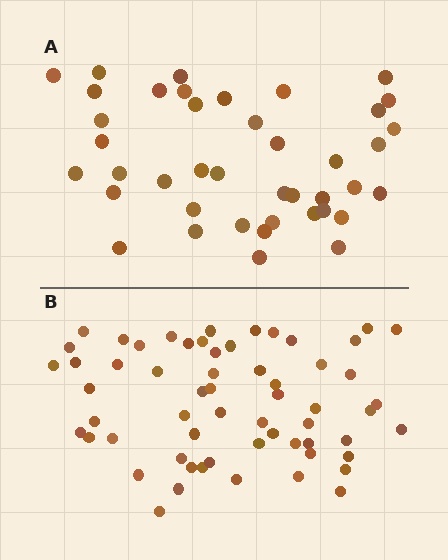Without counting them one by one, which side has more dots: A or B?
Region B (the bottom region) has more dots.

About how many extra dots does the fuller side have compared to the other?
Region B has approximately 20 more dots than region A.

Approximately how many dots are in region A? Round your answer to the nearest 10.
About 40 dots. (The exact count is 41, which rounds to 40.)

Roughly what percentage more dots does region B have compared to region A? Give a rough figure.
About 45% more.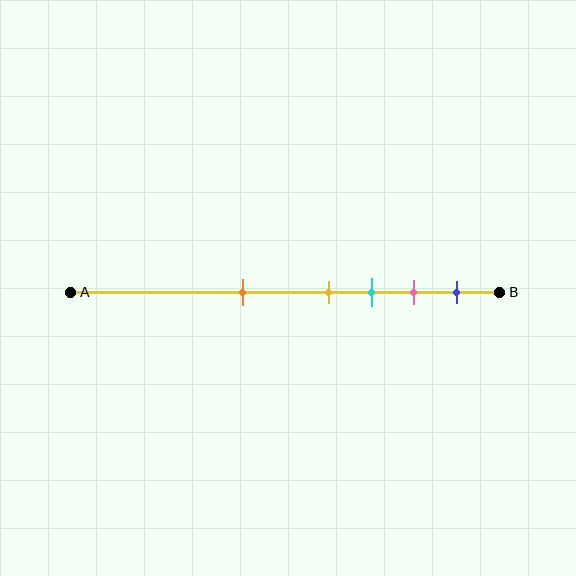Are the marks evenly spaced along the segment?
No, the marks are not evenly spaced.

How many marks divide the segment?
There are 5 marks dividing the segment.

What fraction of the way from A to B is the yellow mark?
The yellow mark is approximately 60% (0.6) of the way from A to B.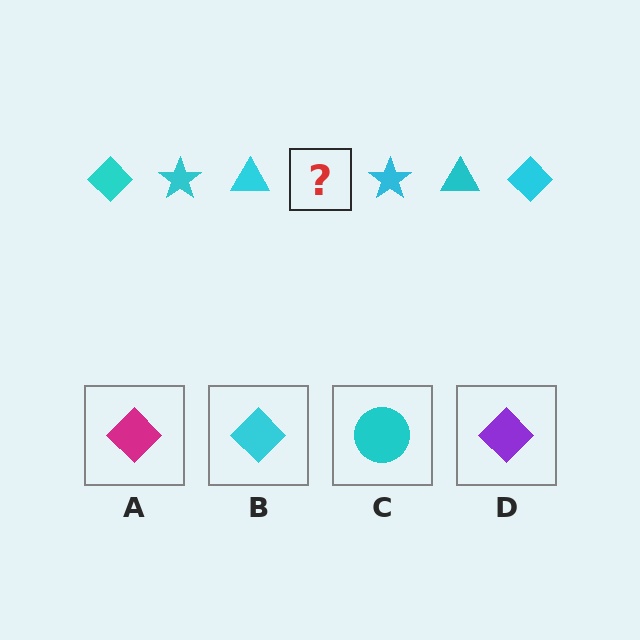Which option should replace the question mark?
Option B.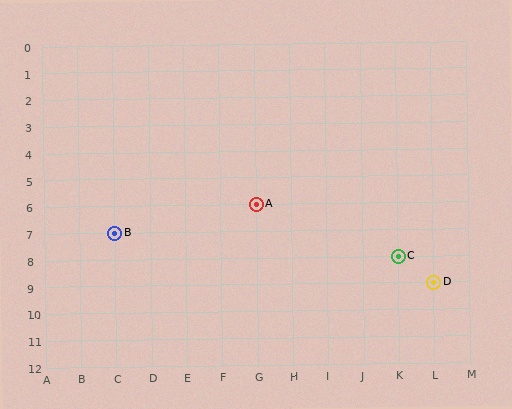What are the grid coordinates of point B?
Point B is at grid coordinates (C, 7).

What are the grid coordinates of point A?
Point A is at grid coordinates (G, 6).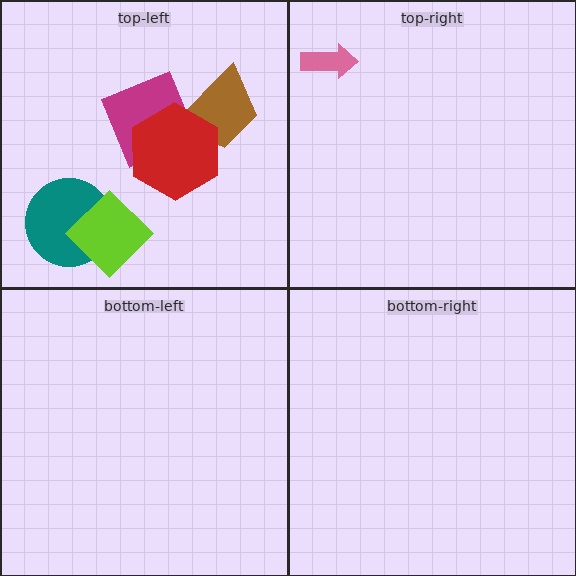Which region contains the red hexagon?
The top-left region.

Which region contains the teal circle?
The top-left region.